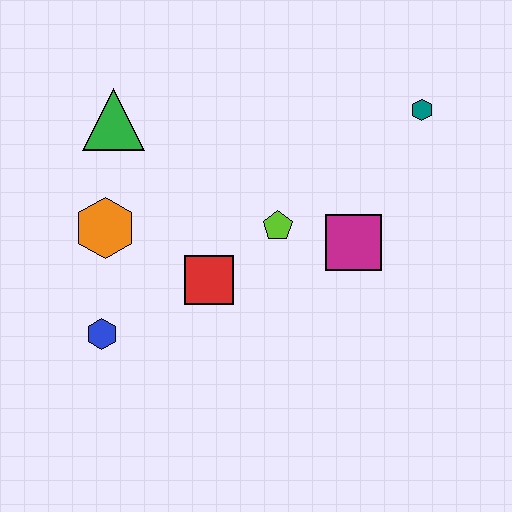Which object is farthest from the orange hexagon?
The teal hexagon is farthest from the orange hexagon.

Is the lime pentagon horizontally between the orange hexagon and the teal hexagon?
Yes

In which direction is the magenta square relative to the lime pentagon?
The magenta square is to the right of the lime pentagon.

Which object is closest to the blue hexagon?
The orange hexagon is closest to the blue hexagon.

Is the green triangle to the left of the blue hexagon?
No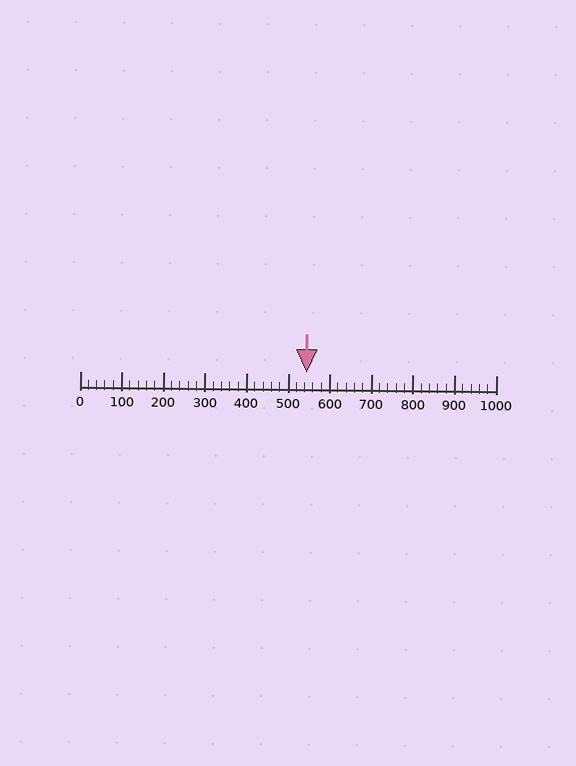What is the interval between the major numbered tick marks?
The major tick marks are spaced 100 units apart.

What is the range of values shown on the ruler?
The ruler shows values from 0 to 1000.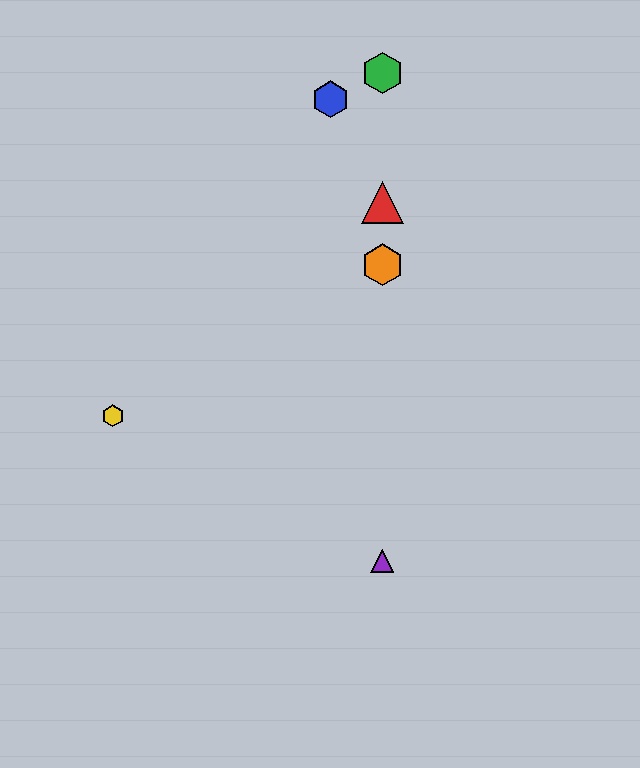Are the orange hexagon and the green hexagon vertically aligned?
Yes, both are at x≈382.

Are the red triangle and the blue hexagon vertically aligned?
No, the red triangle is at x≈382 and the blue hexagon is at x≈330.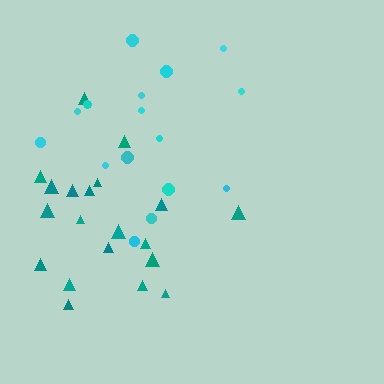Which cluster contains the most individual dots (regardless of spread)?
Teal (20).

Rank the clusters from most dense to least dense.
teal, cyan.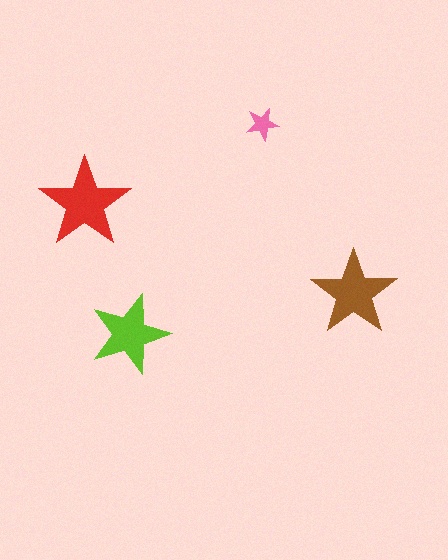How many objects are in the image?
There are 4 objects in the image.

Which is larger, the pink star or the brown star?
The brown one.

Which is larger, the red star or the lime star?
The red one.